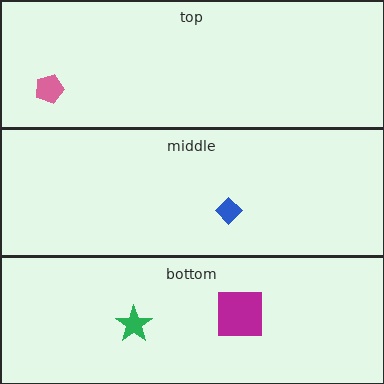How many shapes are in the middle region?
1.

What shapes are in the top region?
The pink pentagon.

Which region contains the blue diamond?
The middle region.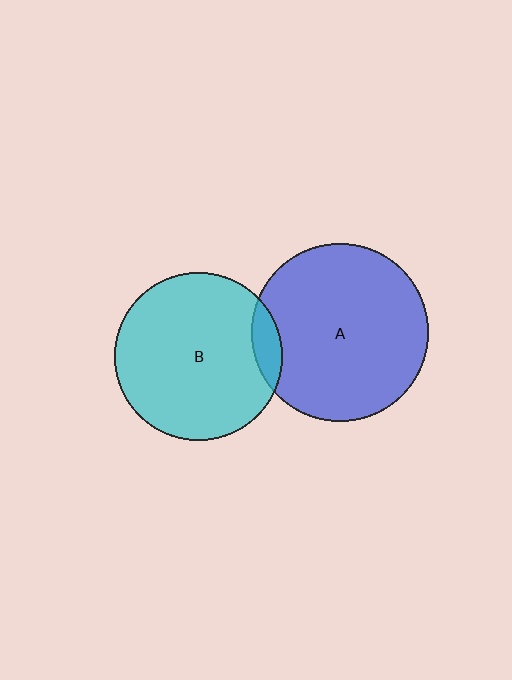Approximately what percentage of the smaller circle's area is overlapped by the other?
Approximately 10%.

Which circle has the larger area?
Circle A (blue).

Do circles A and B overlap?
Yes.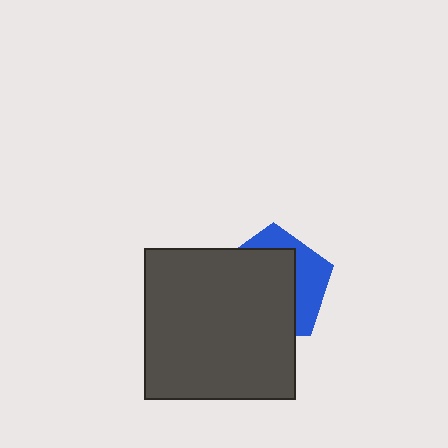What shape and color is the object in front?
The object in front is a dark gray square.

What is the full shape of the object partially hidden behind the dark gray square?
The partially hidden object is a blue pentagon.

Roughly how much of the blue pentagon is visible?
A small part of it is visible (roughly 34%).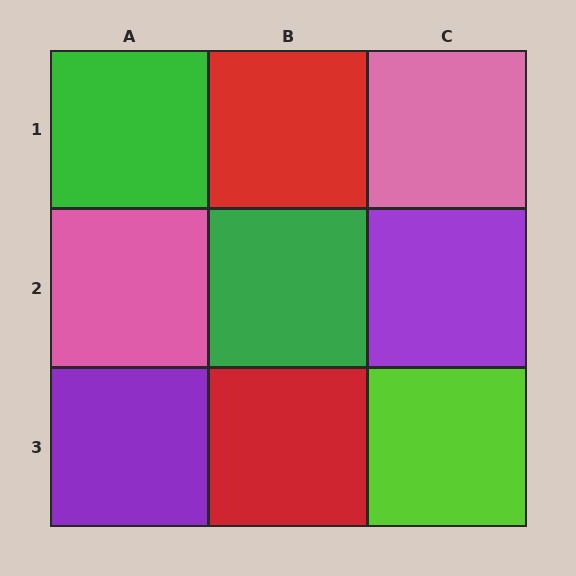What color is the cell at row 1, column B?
Red.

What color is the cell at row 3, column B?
Red.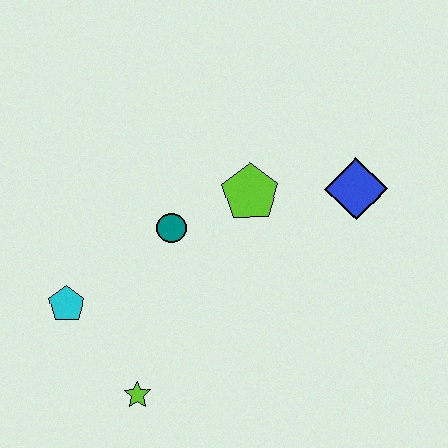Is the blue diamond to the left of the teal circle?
No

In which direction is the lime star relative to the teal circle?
The lime star is below the teal circle.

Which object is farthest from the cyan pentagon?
The blue diamond is farthest from the cyan pentagon.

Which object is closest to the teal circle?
The lime pentagon is closest to the teal circle.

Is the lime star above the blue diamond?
No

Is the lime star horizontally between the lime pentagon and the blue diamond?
No